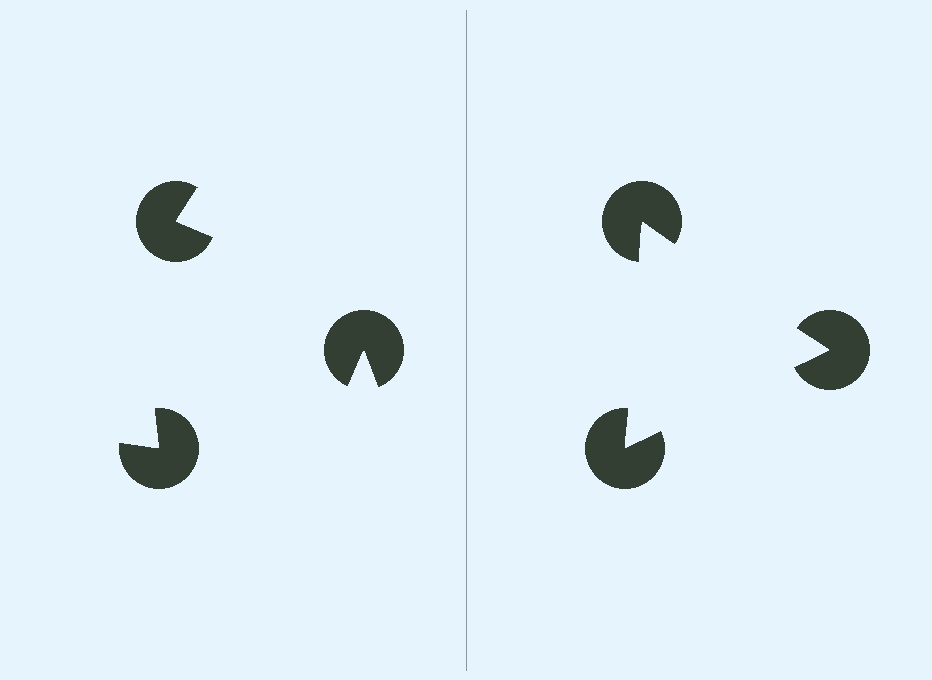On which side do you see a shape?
An illusory triangle appears on the right side. On the left side the wedge cuts are rotated, so no coherent shape forms.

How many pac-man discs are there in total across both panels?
6 — 3 on each side.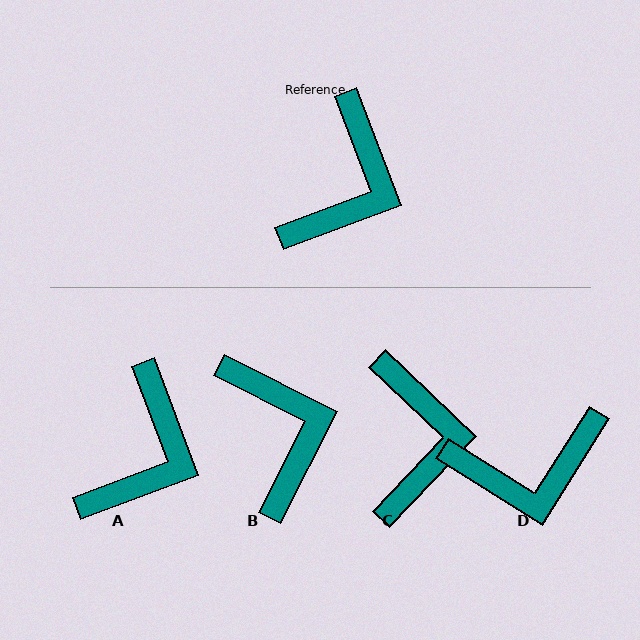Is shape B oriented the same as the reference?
No, it is off by about 43 degrees.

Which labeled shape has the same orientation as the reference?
A.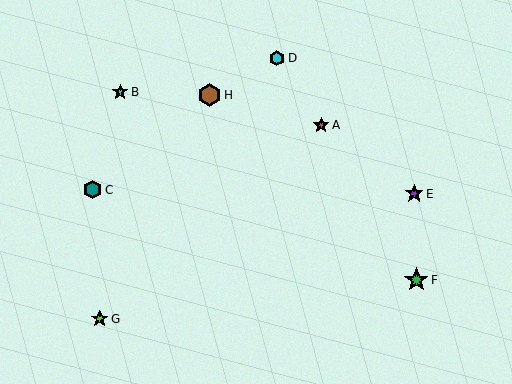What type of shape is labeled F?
Shape F is a green star.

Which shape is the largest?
The green star (labeled F) is the largest.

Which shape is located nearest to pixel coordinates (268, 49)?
The cyan hexagon (labeled D) at (277, 58) is nearest to that location.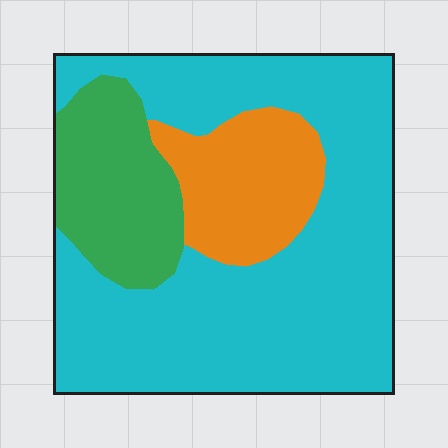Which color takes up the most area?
Cyan, at roughly 65%.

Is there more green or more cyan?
Cyan.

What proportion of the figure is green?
Green takes up between a sixth and a third of the figure.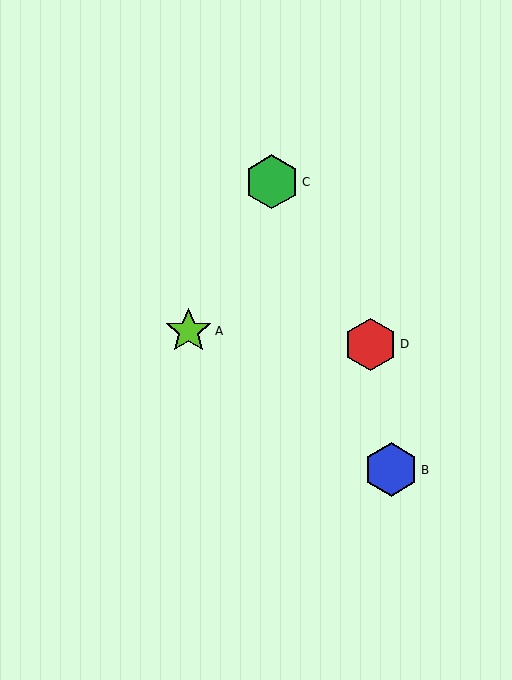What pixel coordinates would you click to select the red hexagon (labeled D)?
Click at (371, 344) to select the red hexagon D.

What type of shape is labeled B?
Shape B is a blue hexagon.